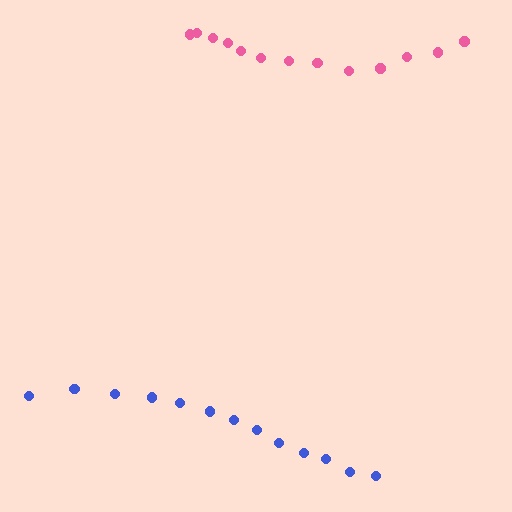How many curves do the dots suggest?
There are 2 distinct paths.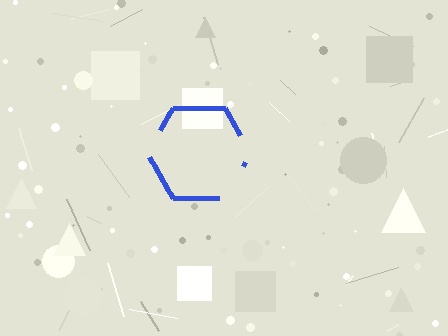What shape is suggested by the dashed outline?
The dashed outline suggests a hexagon.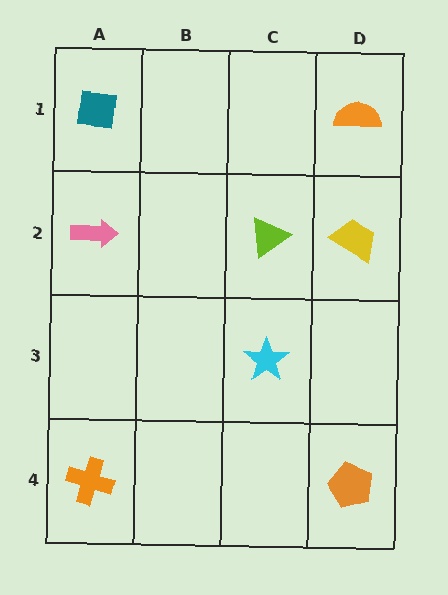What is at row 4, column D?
An orange pentagon.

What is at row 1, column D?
An orange semicircle.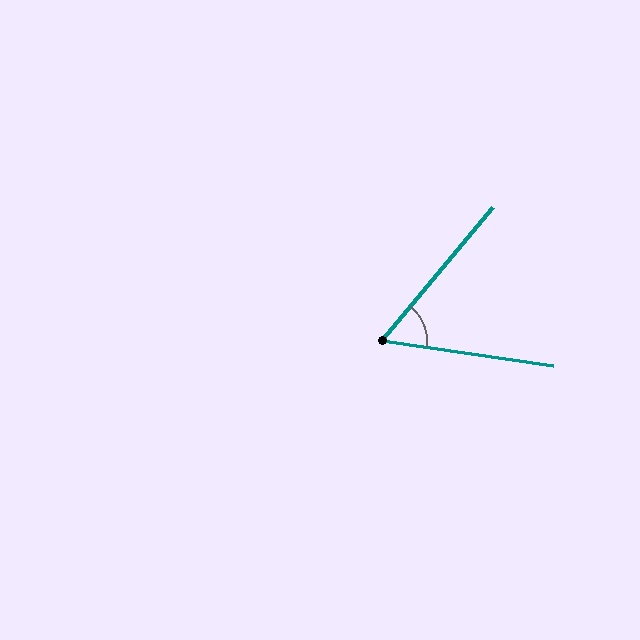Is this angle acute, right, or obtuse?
It is acute.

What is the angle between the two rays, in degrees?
Approximately 58 degrees.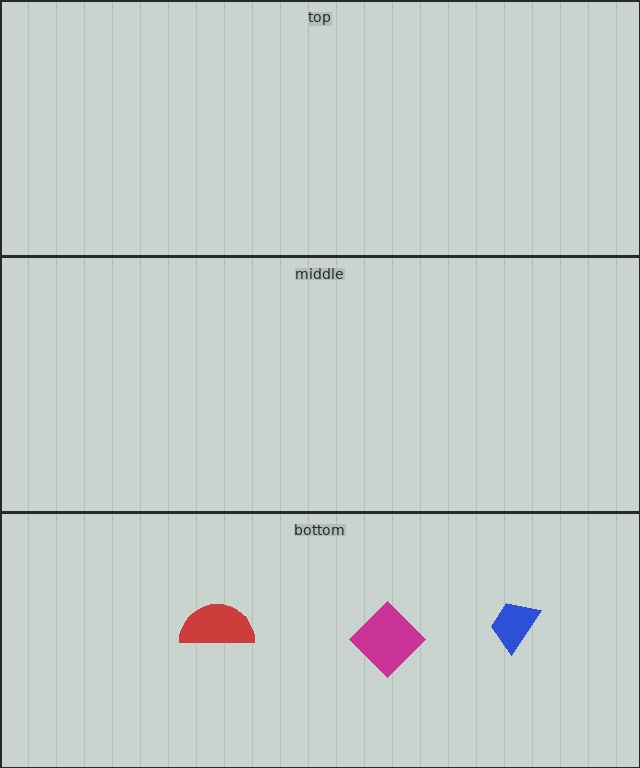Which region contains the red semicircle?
The bottom region.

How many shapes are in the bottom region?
3.